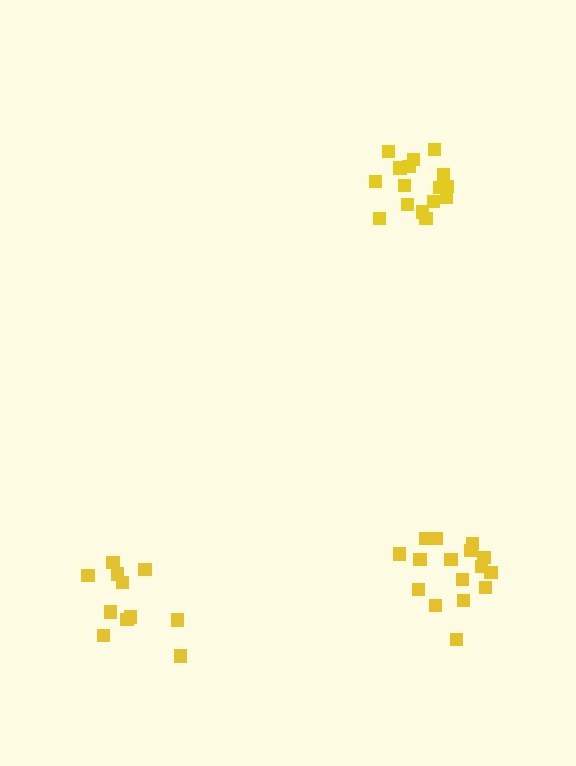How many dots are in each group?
Group 1: 11 dots, Group 2: 16 dots, Group 3: 17 dots (44 total).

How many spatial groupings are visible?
There are 3 spatial groupings.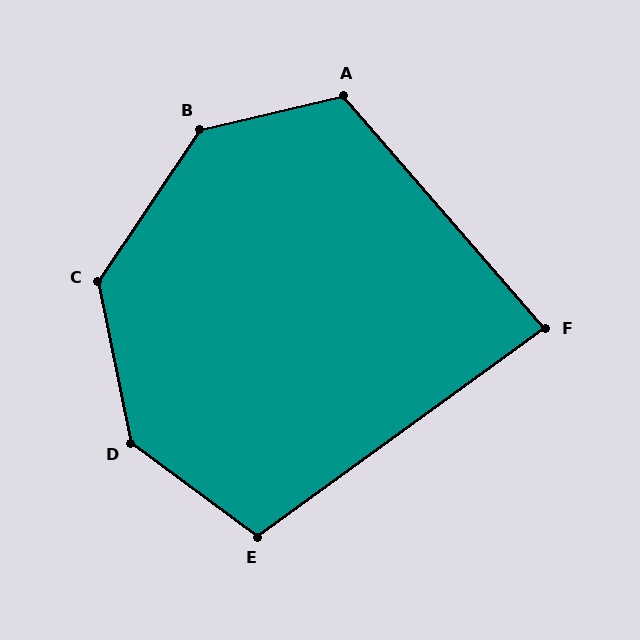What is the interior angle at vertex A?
Approximately 118 degrees (obtuse).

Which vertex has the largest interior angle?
D, at approximately 138 degrees.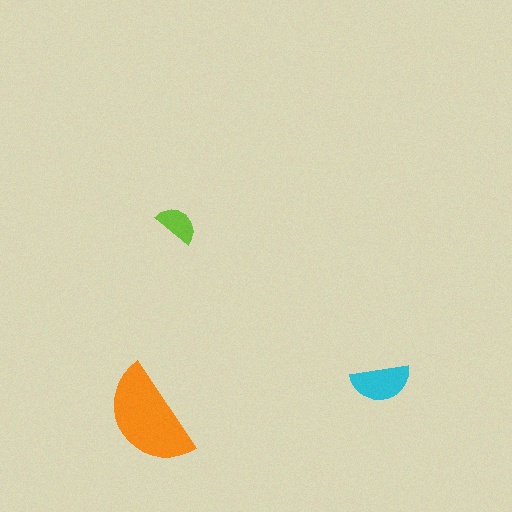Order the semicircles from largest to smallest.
the orange one, the cyan one, the lime one.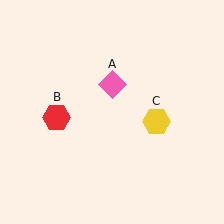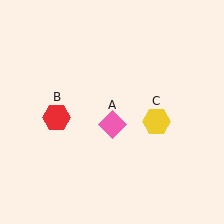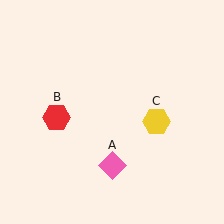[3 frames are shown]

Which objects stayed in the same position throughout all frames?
Red hexagon (object B) and yellow hexagon (object C) remained stationary.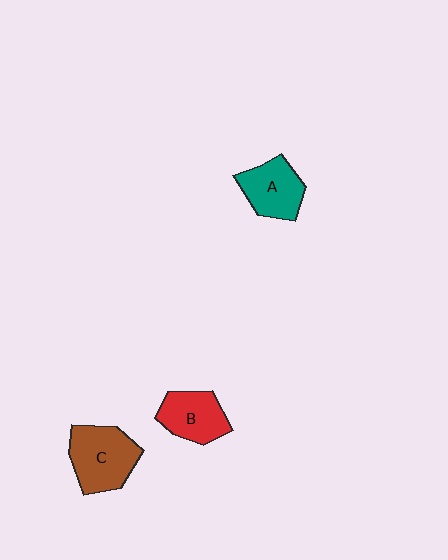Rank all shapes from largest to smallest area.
From largest to smallest: C (brown), A (teal), B (red).